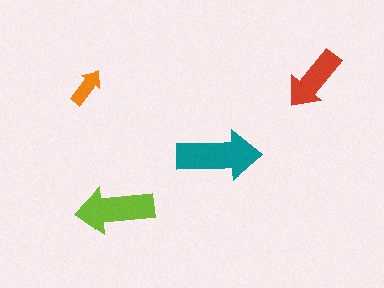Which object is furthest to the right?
The red arrow is rightmost.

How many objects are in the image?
There are 4 objects in the image.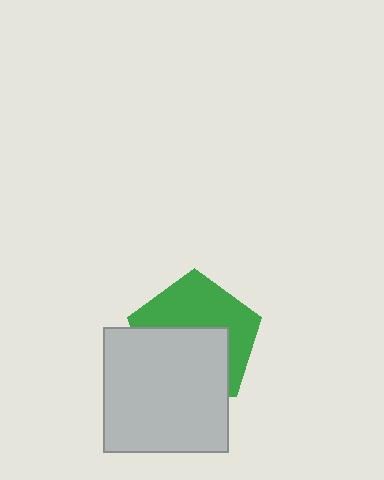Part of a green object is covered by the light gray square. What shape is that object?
It is a pentagon.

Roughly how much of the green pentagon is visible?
About half of it is visible (roughly 49%).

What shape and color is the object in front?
The object in front is a light gray square.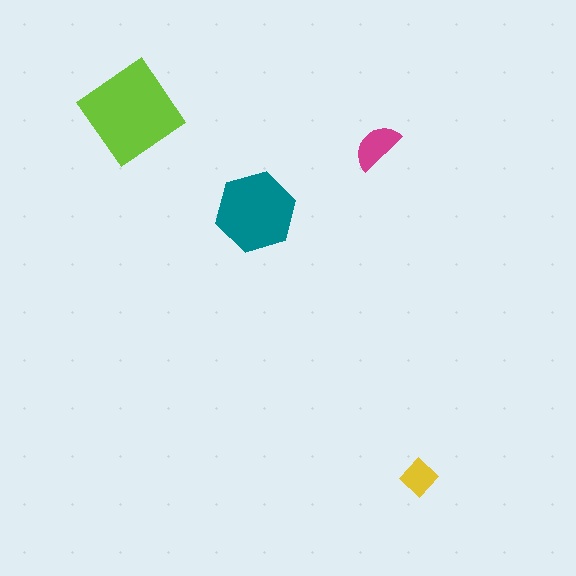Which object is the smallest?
The yellow diamond.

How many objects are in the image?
There are 4 objects in the image.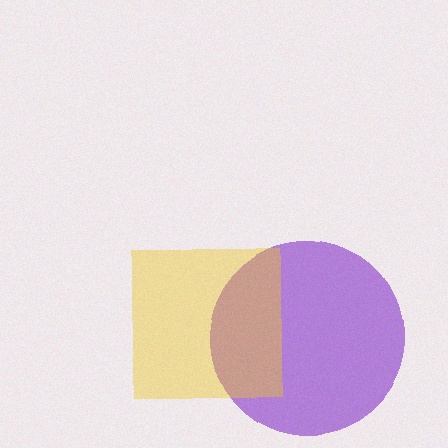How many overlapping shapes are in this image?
There are 2 overlapping shapes in the image.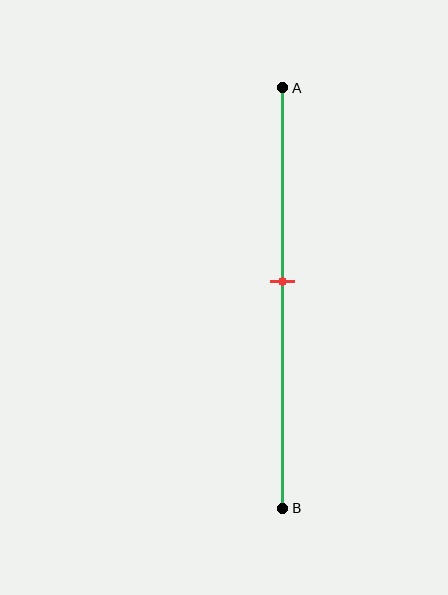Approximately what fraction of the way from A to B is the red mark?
The red mark is approximately 45% of the way from A to B.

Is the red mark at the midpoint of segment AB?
No, the mark is at about 45% from A, not at the 50% midpoint.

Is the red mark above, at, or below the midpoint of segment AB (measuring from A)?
The red mark is above the midpoint of segment AB.